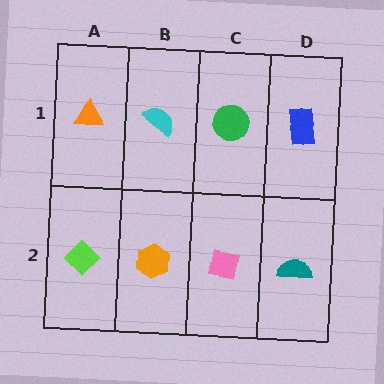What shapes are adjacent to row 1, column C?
A pink square (row 2, column C), a cyan semicircle (row 1, column B), a blue rectangle (row 1, column D).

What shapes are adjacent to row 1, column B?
An orange hexagon (row 2, column B), an orange triangle (row 1, column A), a green circle (row 1, column C).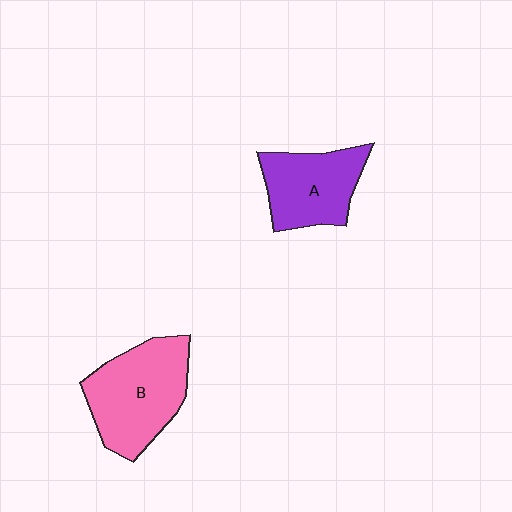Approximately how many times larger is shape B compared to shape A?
Approximately 1.3 times.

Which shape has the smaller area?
Shape A (purple).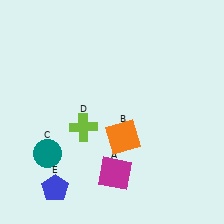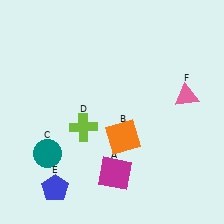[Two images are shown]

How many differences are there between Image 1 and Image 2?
There is 1 difference between the two images.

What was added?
A pink triangle (F) was added in Image 2.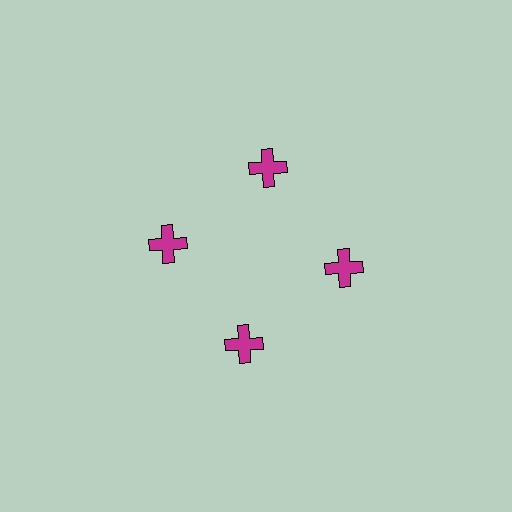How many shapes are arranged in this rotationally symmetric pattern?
There are 4 shapes, arranged in 4 groups of 1.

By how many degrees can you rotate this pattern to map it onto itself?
The pattern maps onto itself every 90 degrees of rotation.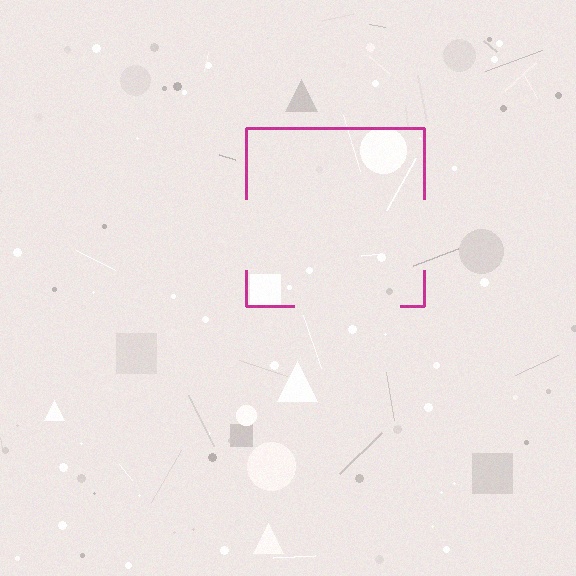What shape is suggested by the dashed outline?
The dashed outline suggests a square.